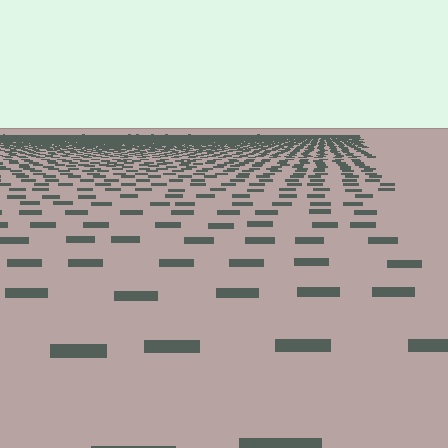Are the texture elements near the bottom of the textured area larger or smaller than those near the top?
Larger. Near the bottom, elements are closer to the viewer and appear at a bigger on-screen size.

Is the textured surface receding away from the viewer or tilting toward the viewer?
The surface is receding away from the viewer. Texture elements get smaller and denser toward the top.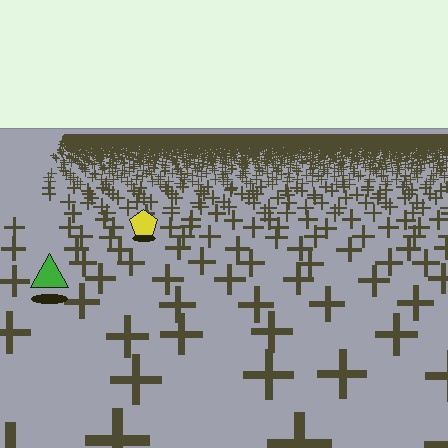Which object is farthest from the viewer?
The yellow pentagon is farthest from the viewer. It appears smaller and the ground texture around it is denser.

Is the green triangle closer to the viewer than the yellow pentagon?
Yes. The green triangle is closer — you can tell from the texture gradient: the ground texture is coarser near it.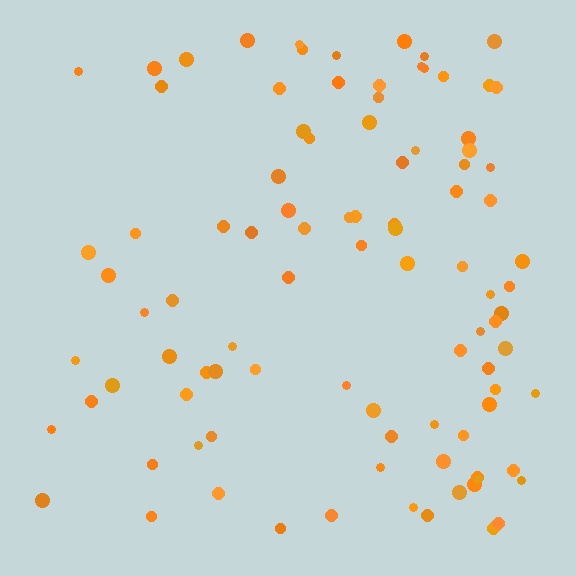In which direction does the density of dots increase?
From left to right, with the right side densest.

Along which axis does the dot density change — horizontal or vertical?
Horizontal.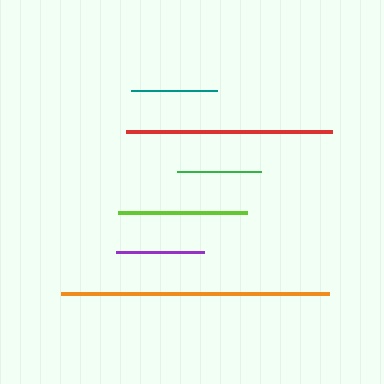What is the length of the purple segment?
The purple segment is approximately 88 pixels long.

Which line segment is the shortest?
The green line is the shortest at approximately 83 pixels.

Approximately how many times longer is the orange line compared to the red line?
The orange line is approximately 1.3 times the length of the red line.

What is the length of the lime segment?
The lime segment is approximately 128 pixels long.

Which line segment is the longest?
The orange line is the longest at approximately 268 pixels.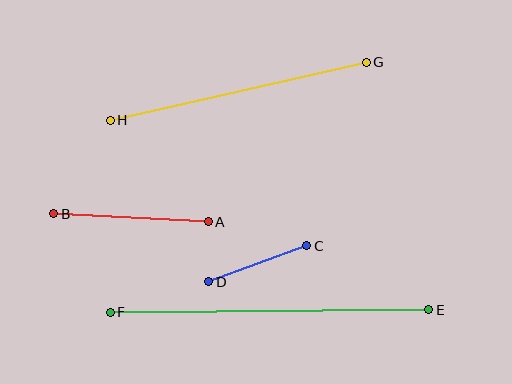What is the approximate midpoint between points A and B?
The midpoint is at approximately (131, 218) pixels.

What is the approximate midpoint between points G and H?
The midpoint is at approximately (238, 91) pixels.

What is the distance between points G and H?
The distance is approximately 262 pixels.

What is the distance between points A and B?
The distance is approximately 155 pixels.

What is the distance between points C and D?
The distance is approximately 104 pixels.